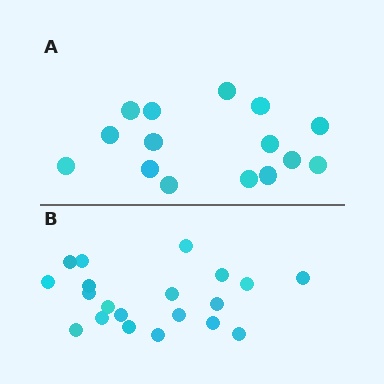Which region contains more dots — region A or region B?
Region B (the bottom region) has more dots.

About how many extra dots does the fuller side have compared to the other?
Region B has about 5 more dots than region A.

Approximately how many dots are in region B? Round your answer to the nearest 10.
About 20 dots.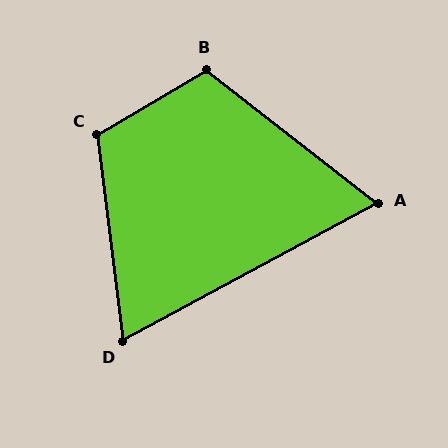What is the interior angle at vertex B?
Approximately 111 degrees (obtuse).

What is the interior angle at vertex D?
Approximately 69 degrees (acute).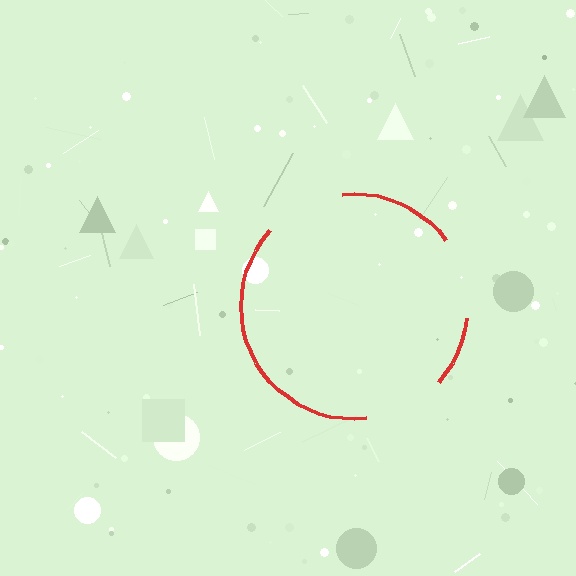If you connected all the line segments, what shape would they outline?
They would outline a circle.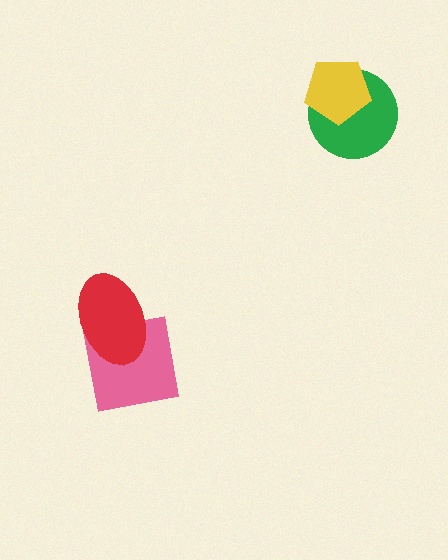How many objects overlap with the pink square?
1 object overlaps with the pink square.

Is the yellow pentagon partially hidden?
No, no other shape covers it.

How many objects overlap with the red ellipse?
1 object overlaps with the red ellipse.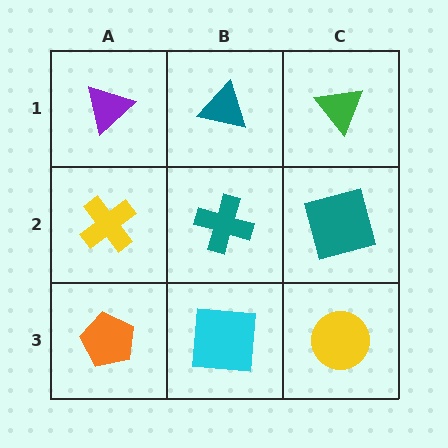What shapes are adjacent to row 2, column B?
A teal triangle (row 1, column B), a cyan square (row 3, column B), a yellow cross (row 2, column A), a teal square (row 2, column C).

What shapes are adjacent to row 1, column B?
A teal cross (row 2, column B), a purple triangle (row 1, column A), a green triangle (row 1, column C).